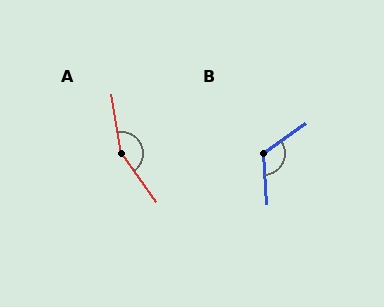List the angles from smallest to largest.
B (121°), A (154°).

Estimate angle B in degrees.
Approximately 121 degrees.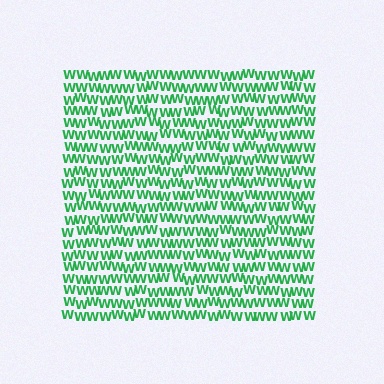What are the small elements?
The small elements are letter W's.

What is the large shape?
The large shape is a square.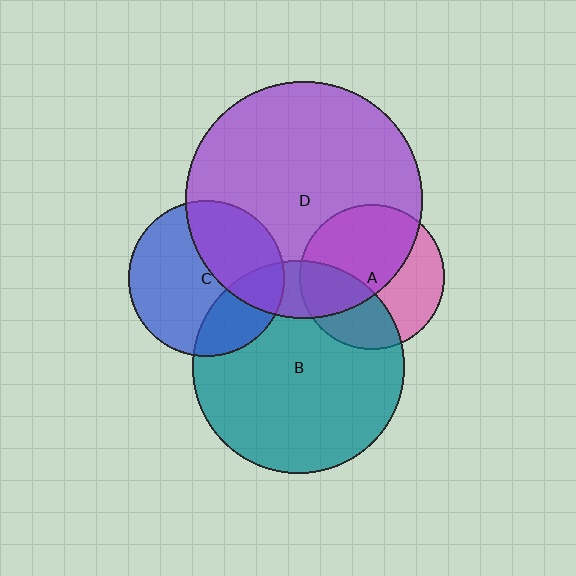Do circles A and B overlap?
Yes.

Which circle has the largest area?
Circle D (purple).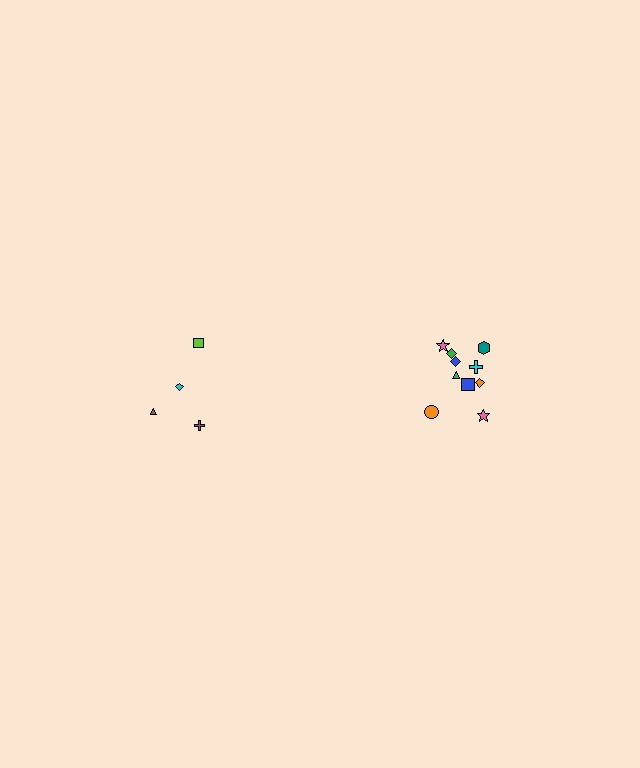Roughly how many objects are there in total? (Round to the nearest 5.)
Roughly 15 objects in total.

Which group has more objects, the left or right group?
The right group.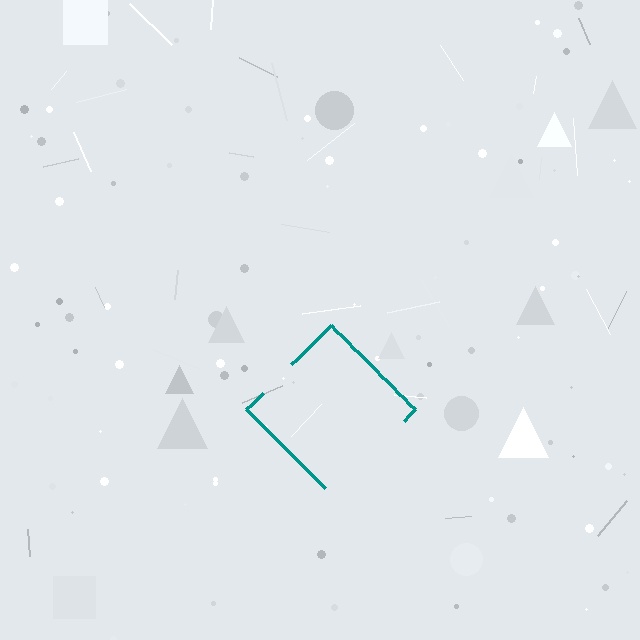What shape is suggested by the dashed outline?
The dashed outline suggests a diamond.